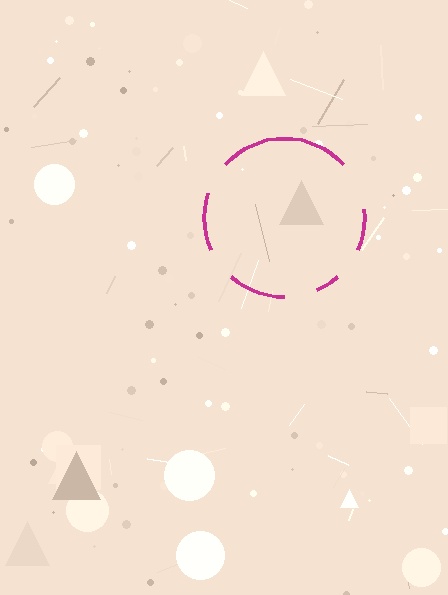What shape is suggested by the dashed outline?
The dashed outline suggests a circle.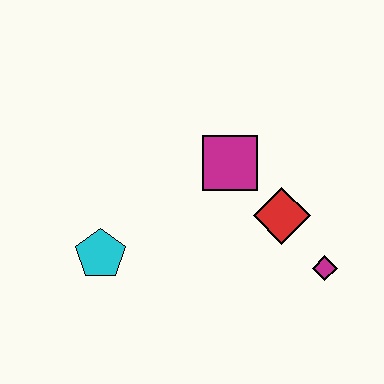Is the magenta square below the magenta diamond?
No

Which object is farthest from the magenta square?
The cyan pentagon is farthest from the magenta square.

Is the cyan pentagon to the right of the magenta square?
No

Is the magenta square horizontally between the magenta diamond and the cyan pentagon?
Yes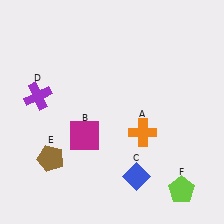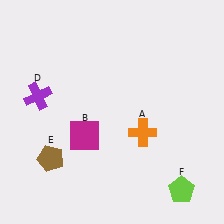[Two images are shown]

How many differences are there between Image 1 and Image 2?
There is 1 difference between the two images.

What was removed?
The blue diamond (C) was removed in Image 2.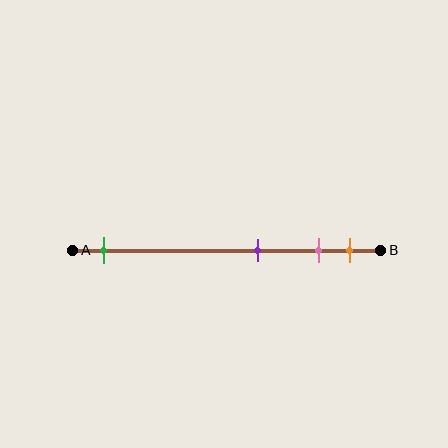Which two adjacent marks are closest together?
The pink and orange marks are the closest adjacent pair.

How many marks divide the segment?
There are 4 marks dividing the segment.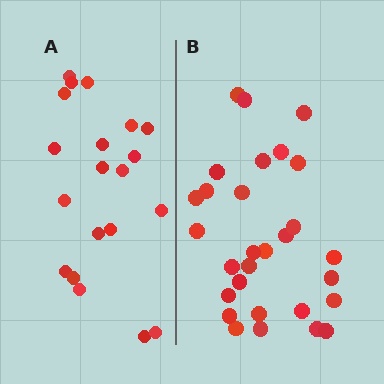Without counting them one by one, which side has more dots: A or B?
Region B (the right region) has more dots.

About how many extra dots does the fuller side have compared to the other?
Region B has roughly 8 or so more dots than region A.